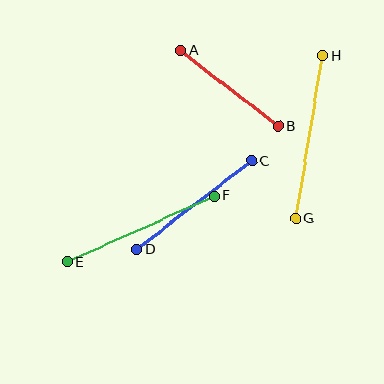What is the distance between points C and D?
The distance is approximately 145 pixels.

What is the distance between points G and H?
The distance is approximately 165 pixels.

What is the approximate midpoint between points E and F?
The midpoint is at approximately (141, 229) pixels.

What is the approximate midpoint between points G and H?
The midpoint is at approximately (309, 137) pixels.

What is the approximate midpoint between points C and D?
The midpoint is at approximately (194, 205) pixels.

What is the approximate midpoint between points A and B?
The midpoint is at approximately (229, 88) pixels.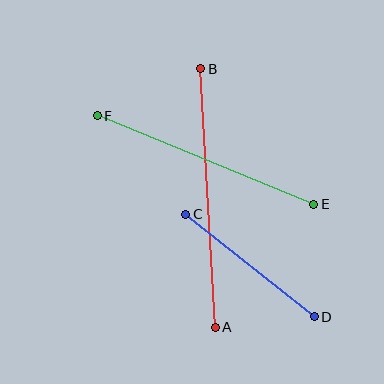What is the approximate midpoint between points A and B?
The midpoint is at approximately (208, 198) pixels.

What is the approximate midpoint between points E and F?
The midpoint is at approximately (205, 160) pixels.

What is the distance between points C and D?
The distance is approximately 164 pixels.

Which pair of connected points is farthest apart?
Points A and B are farthest apart.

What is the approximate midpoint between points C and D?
The midpoint is at approximately (250, 266) pixels.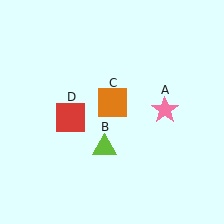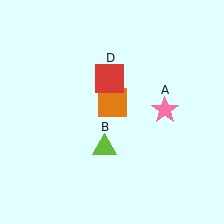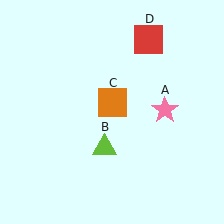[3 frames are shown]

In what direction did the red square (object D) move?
The red square (object D) moved up and to the right.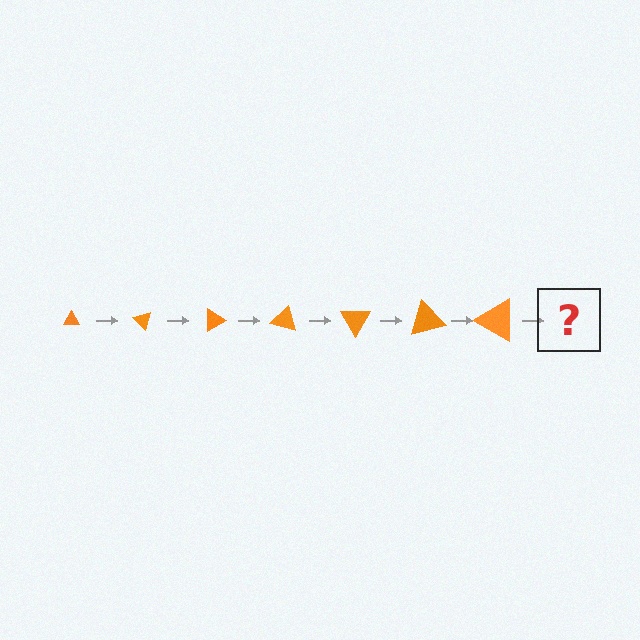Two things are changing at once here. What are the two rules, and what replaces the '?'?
The two rules are that the triangle grows larger each step and it rotates 45 degrees each step. The '?' should be a triangle, larger than the previous one and rotated 315 degrees from the start.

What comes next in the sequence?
The next element should be a triangle, larger than the previous one and rotated 315 degrees from the start.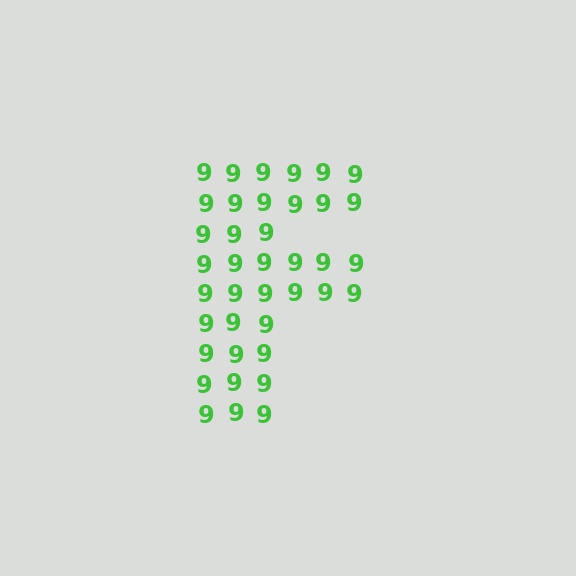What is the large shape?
The large shape is the letter F.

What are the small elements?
The small elements are digit 9's.